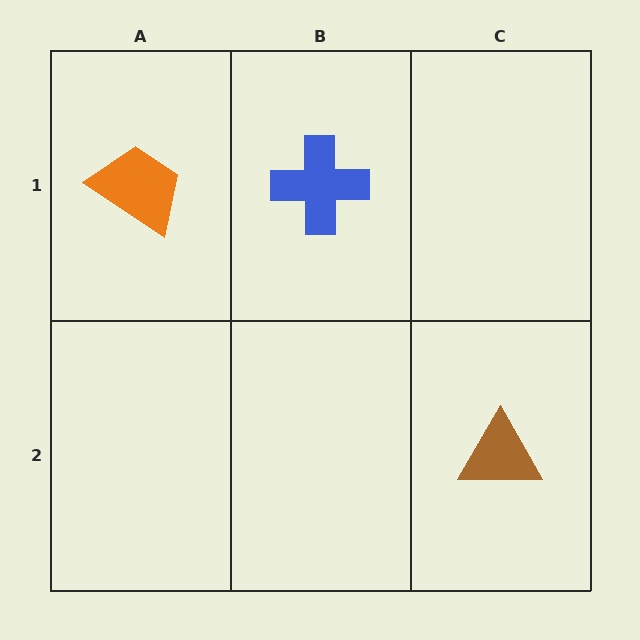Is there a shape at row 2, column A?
No, that cell is empty.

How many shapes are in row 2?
1 shape.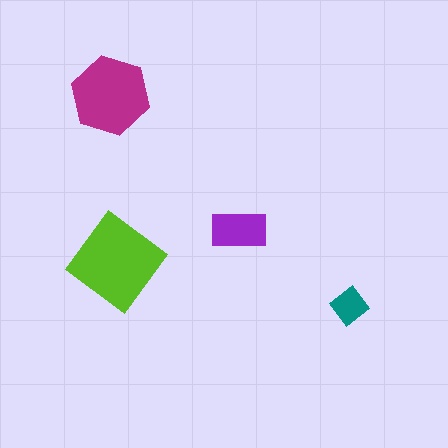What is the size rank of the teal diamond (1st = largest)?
4th.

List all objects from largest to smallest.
The lime diamond, the magenta hexagon, the purple rectangle, the teal diamond.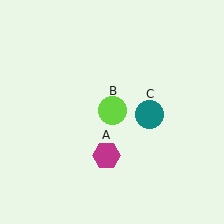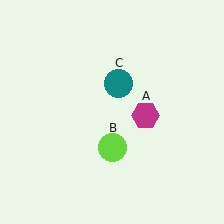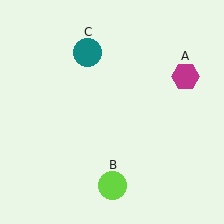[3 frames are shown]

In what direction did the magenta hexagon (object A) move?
The magenta hexagon (object A) moved up and to the right.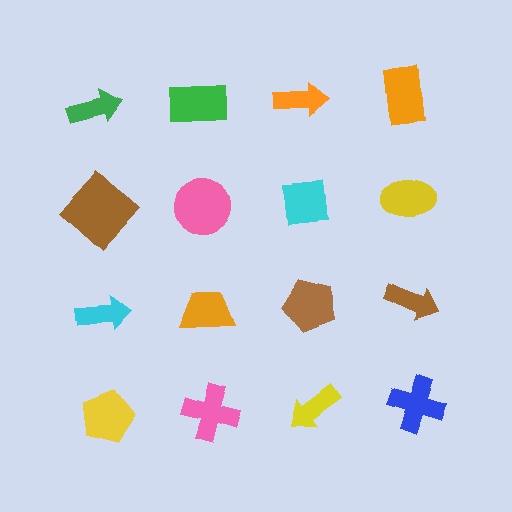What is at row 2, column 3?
A cyan square.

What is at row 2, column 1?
A brown diamond.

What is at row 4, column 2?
A pink cross.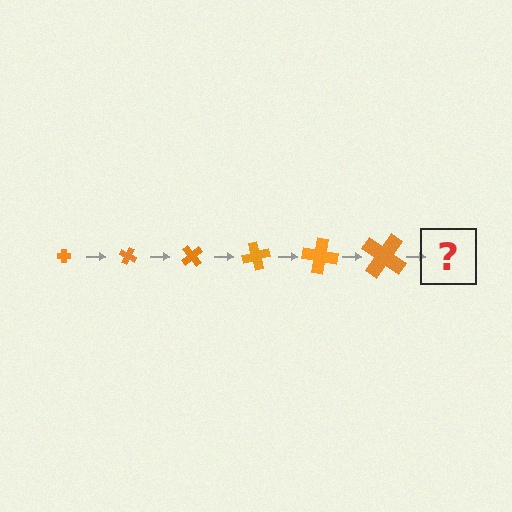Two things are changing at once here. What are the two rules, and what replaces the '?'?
The two rules are that the cross grows larger each step and it rotates 25 degrees each step. The '?' should be a cross, larger than the previous one and rotated 150 degrees from the start.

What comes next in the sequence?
The next element should be a cross, larger than the previous one and rotated 150 degrees from the start.